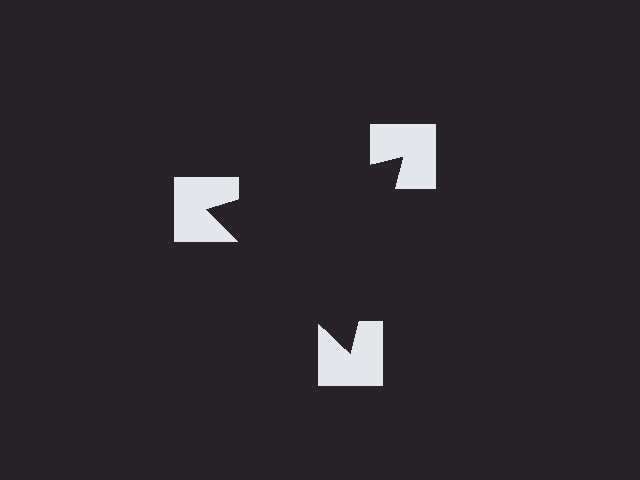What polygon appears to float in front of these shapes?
An illusory triangle — its edges are inferred from the aligned wedge cuts in the notched squares, not physically drawn.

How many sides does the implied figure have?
3 sides.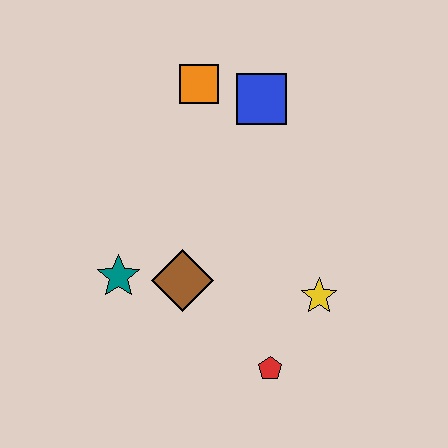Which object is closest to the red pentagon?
The yellow star is closest to the red pentagon.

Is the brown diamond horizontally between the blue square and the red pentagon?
No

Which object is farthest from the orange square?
The red pentagon is farthest from the orange square.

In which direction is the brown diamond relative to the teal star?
The brown diamond is to the right of the teal star.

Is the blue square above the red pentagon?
Yes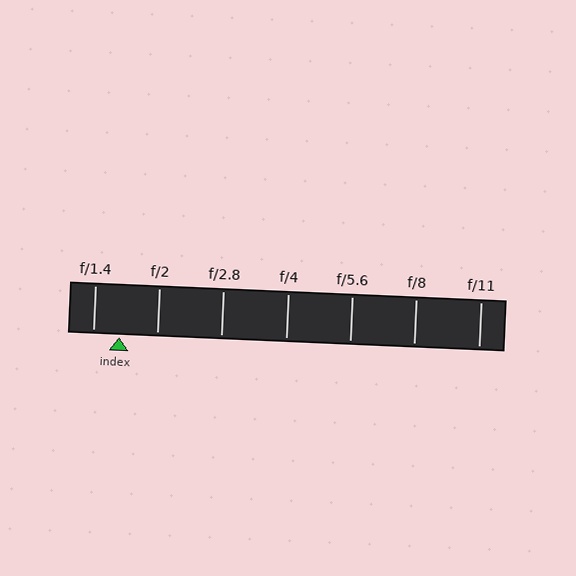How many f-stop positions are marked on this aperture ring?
There are 7 f-stop positions marked.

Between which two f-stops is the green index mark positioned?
The index mark is between f/1.4 and f/2.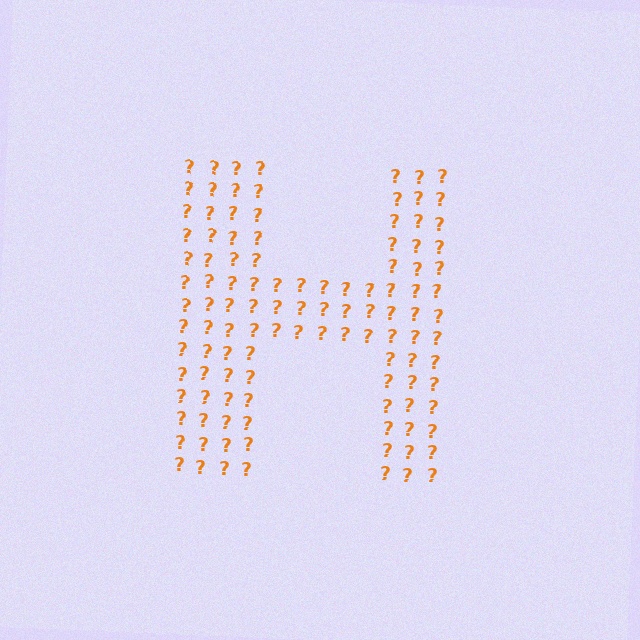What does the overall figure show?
The overall figure shows the letter H.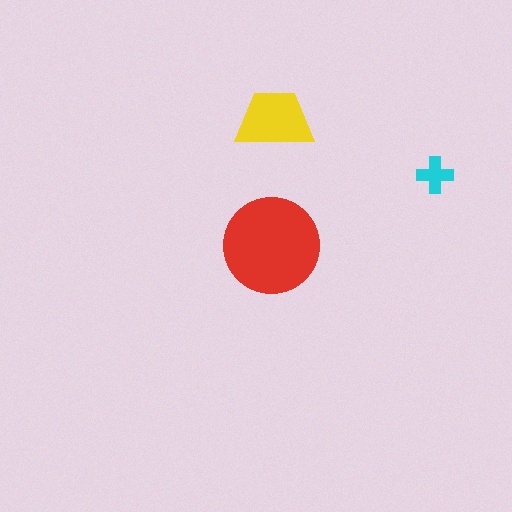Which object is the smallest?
The cyan cross.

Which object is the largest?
The red circle.